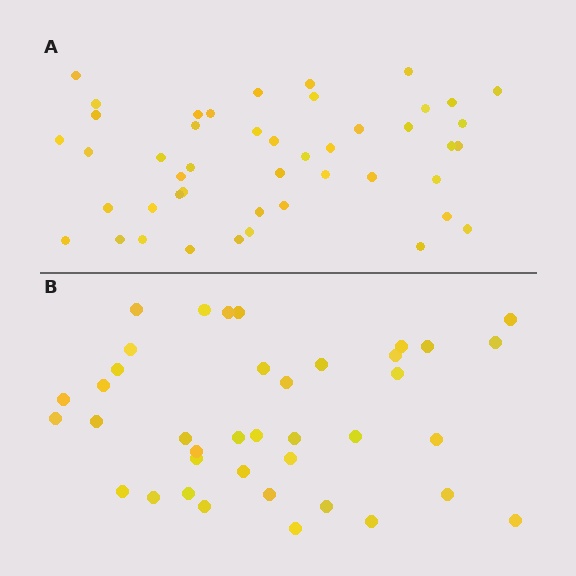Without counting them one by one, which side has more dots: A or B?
Region A (the top region) has more dots.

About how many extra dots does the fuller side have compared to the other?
Region A has roughly 8 or so more dots than region B.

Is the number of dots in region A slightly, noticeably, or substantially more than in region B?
Region A has only slightly more — the two regions are fairly close. The ratio is roughly 1.2 to 1.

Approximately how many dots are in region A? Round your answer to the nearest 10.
About 50 dots. (The exact count is 46, which rounds to 50.)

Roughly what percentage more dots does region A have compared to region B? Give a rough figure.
About 20% more.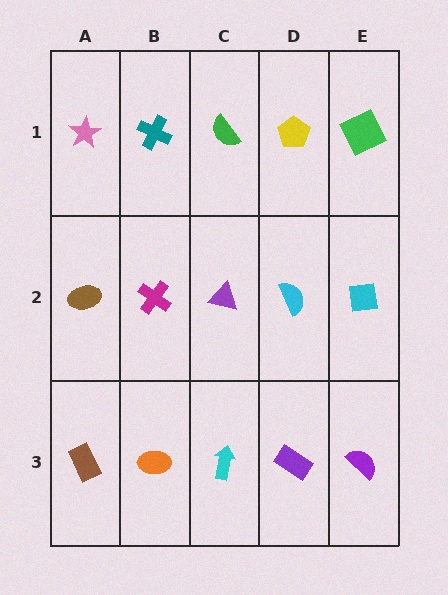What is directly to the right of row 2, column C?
A cyan semicircle.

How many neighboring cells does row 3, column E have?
2.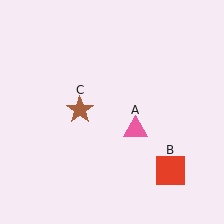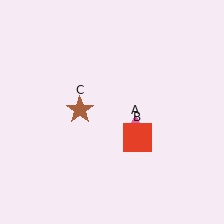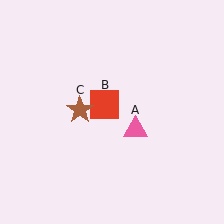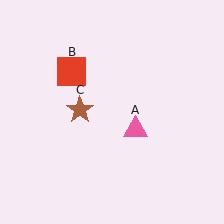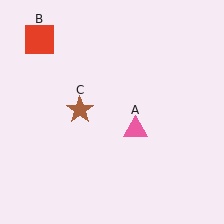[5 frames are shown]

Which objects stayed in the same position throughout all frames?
Pink triangle (object A) and brown star (object C) remained stationary.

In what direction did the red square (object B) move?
The red square (object B) moved up and to the left.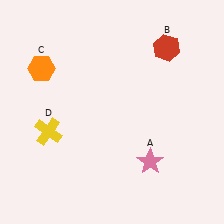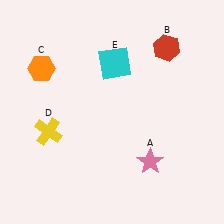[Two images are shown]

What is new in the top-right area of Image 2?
A cyan square (E) was added in the top-right area of Image 2.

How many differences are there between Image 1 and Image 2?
There is 1 difference between the two images.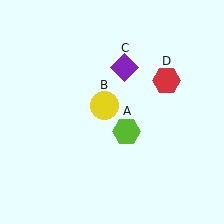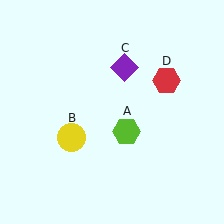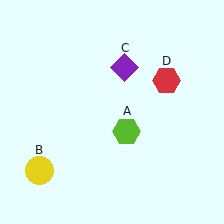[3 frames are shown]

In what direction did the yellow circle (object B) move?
The yellow circle (object B) moved down and to the left.